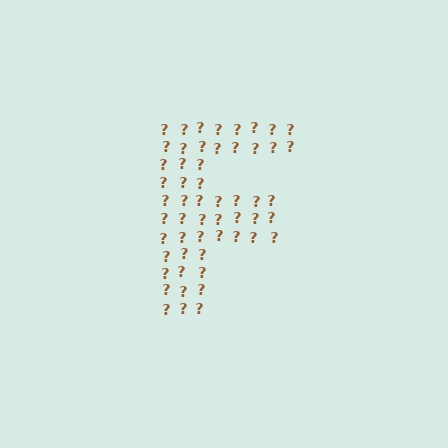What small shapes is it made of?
It is made of small question marks.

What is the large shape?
The large shape is the letter F.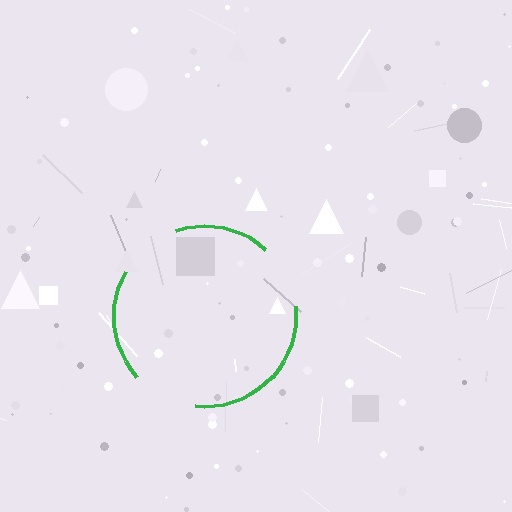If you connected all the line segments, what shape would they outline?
They would outline a circle.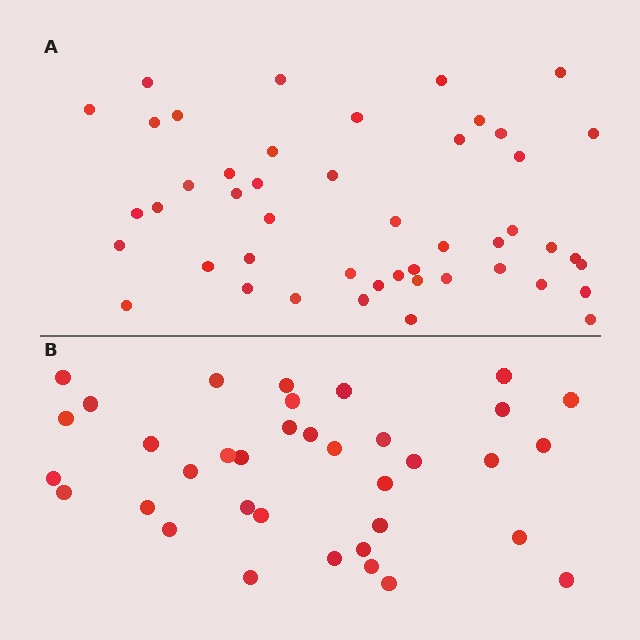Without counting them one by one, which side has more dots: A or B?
Region A (the top region) has more dots.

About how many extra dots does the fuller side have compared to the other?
Region A has roughly 12 or so more dots than region B.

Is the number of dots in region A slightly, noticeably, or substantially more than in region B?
Region A has noticeably more, but not dramatically so. The ratio is roughly 1.3 to 1.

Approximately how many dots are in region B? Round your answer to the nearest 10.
About 40 dots. (The exact count is 36, which rounds to 40.)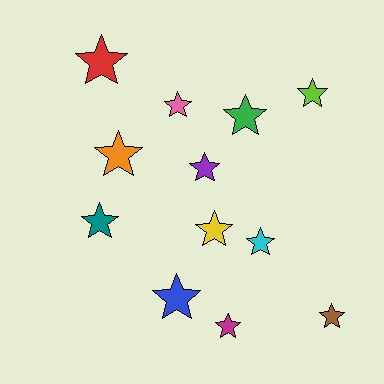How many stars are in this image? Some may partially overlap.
There are 12 stars.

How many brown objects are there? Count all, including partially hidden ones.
There is 1 brown object.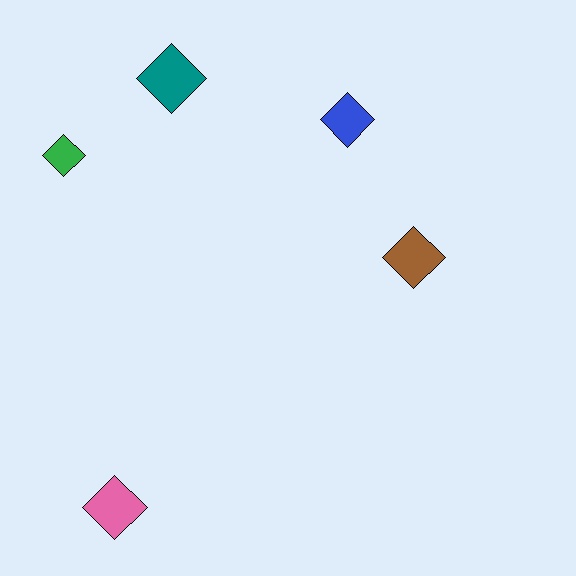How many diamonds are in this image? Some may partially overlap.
There are 5 diamonds.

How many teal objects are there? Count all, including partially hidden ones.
There is 1 teal object.